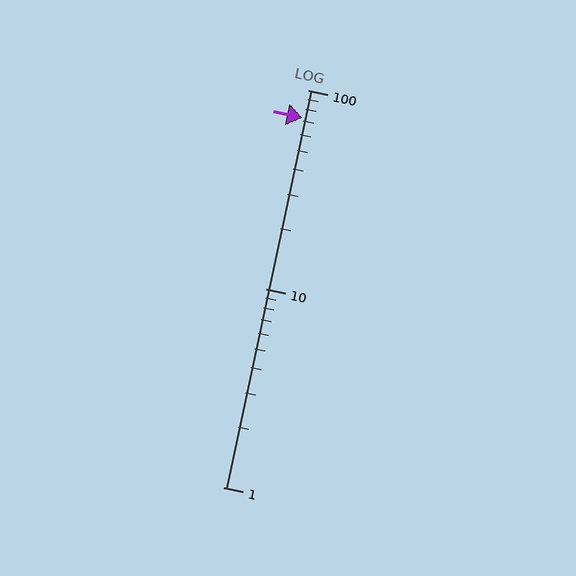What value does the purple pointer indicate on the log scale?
The pointer indicates approximately 72.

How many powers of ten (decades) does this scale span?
The scale spans 2 decades, from 1 to 100.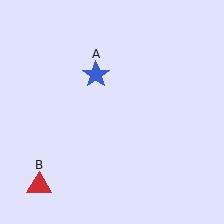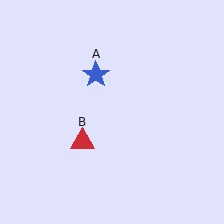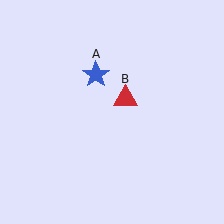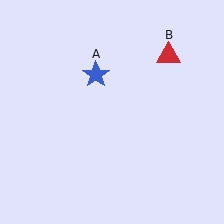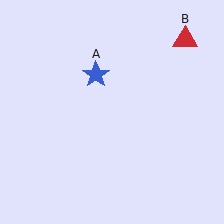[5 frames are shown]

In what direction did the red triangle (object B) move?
The red triangle (object B) moved up and to the right.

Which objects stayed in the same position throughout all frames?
Blue star (object A) remained stationary.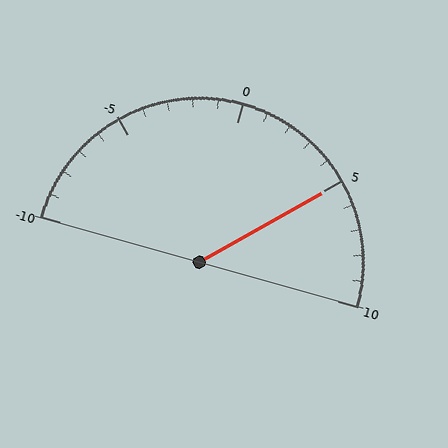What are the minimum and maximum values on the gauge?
The gauge ranges from -10 to 10.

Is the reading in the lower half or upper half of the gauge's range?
The reading is in the upper half of the range (-10 to 10).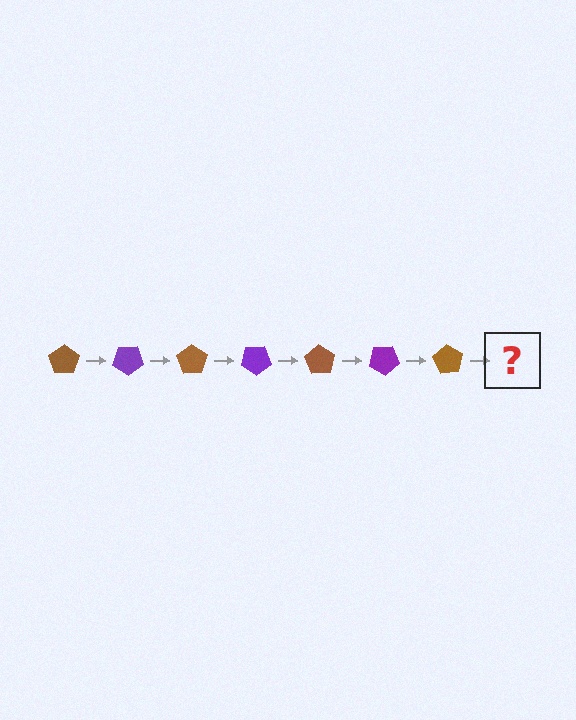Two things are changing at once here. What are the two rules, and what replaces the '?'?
The two rules are that it rotates 35 degrees each step and the color cycles through brown and purple. The '?' should be a purple pentagon, rotated 245 degrees from the start.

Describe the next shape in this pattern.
It should be a purple pentagon, rotated 245 degrees from the start.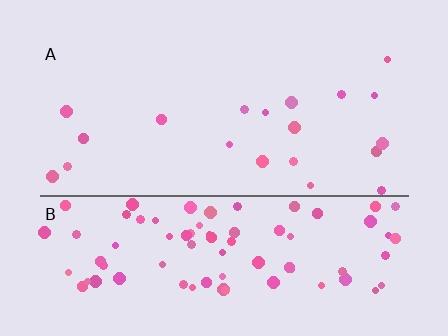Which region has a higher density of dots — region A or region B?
B (the bottom).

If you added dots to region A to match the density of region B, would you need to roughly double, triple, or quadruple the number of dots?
Approximately quadruple.